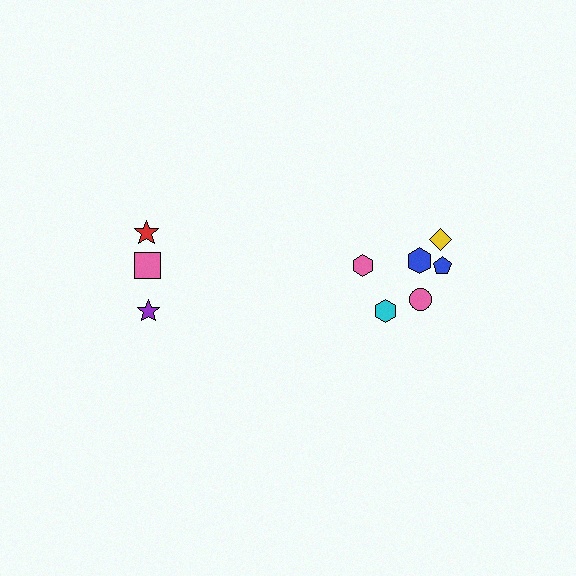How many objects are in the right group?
There are 6 objects.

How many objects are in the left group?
There are 3 objects.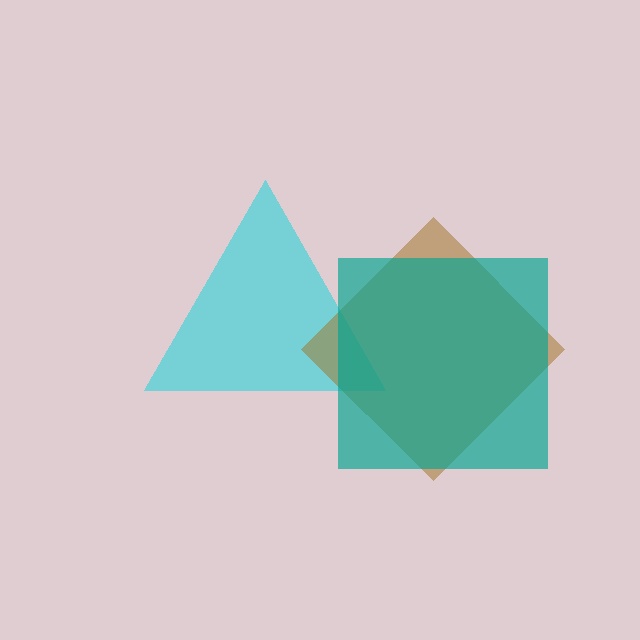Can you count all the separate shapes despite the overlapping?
Yes, there are 3 separate shapes.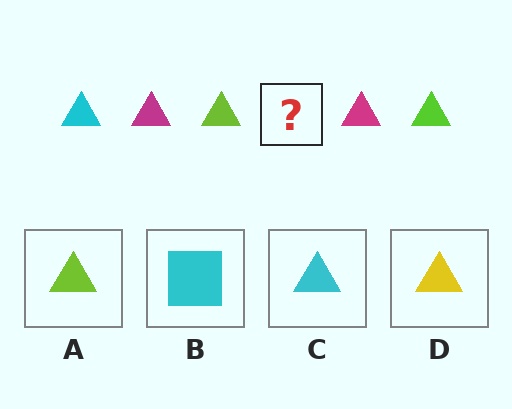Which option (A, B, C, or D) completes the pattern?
C.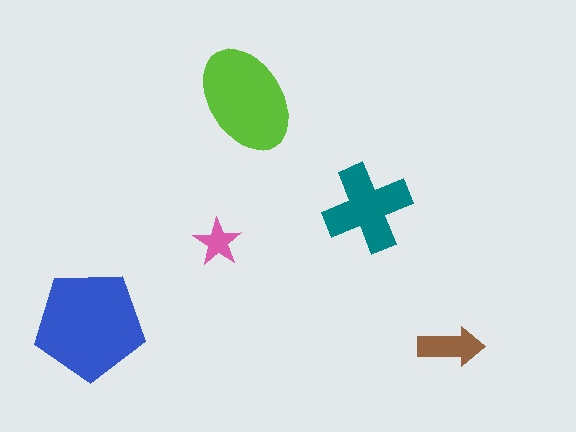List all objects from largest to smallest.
The blue pentagon, the lime ellipse, the teal cross, the brown arrow, the pink star.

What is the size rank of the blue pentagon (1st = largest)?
1st.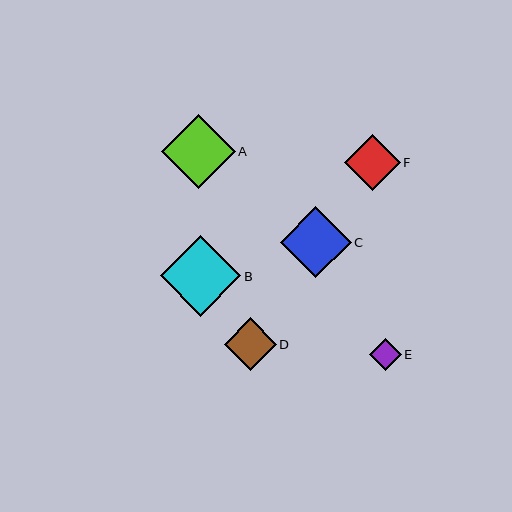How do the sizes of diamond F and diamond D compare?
Diamond F and diamond D are approximately the same size.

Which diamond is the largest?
Diamond B is the largest with a size of approximately 80 pixels.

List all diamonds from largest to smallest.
From largest to smallest: B, A, C, F, D, E.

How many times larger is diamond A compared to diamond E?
Diamond A is approximately 2.3 times the size of diamond E.